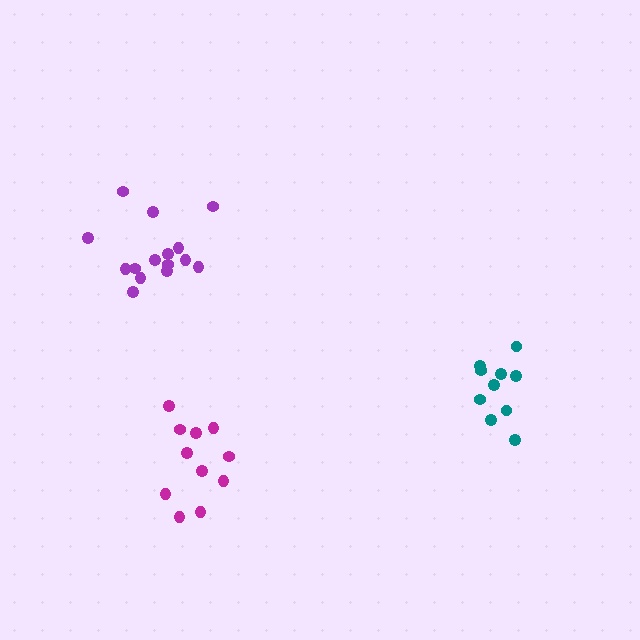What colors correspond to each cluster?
The clusters are colored: magenta, purple, teal.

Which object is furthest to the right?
The teal cluster is rightmost.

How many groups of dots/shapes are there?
There are 3 groups.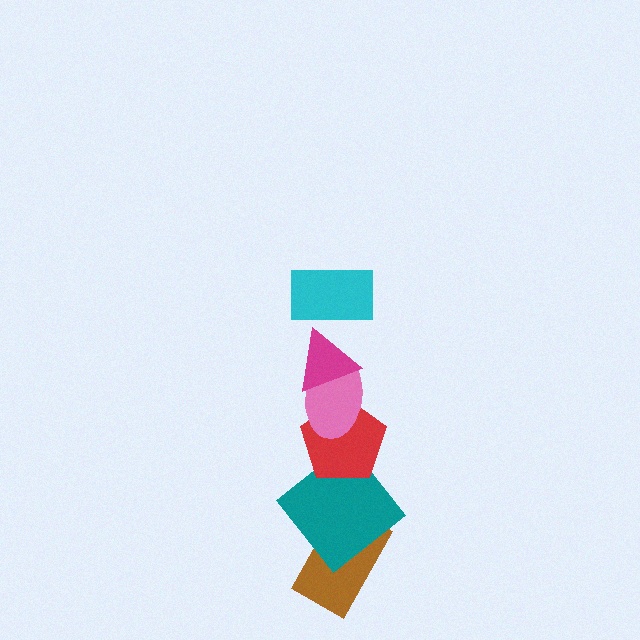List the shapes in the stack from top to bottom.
From top to bottom: the cyan rectangle, the magenta triangle, the pink ellipse, the red pentagon, the teal diamond, the brown rectangle.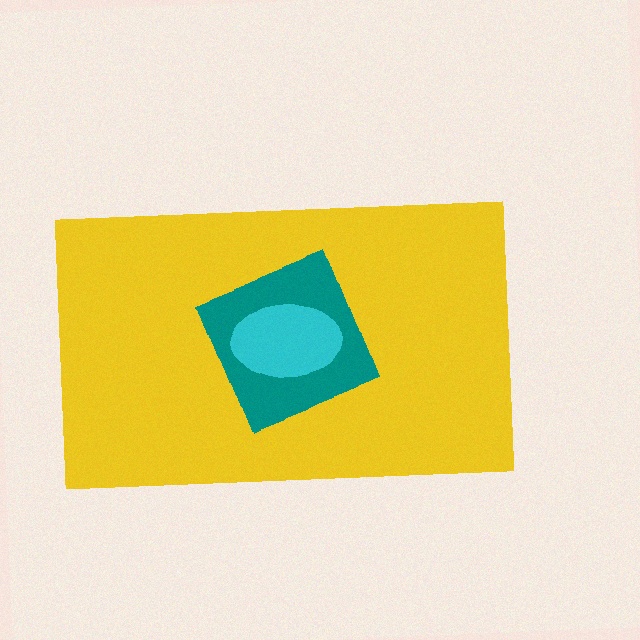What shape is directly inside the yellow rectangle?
The teal diamond.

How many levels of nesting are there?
3.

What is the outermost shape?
The yellow rectangle.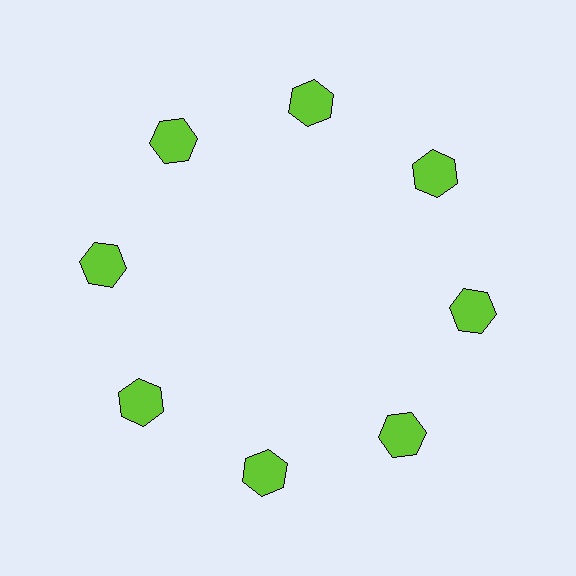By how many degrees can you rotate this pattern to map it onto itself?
The pattern maps onto itself every 45 degrees of rotation.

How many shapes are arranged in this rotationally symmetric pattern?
There are 8 shapes, arranged in 8 groups of 1.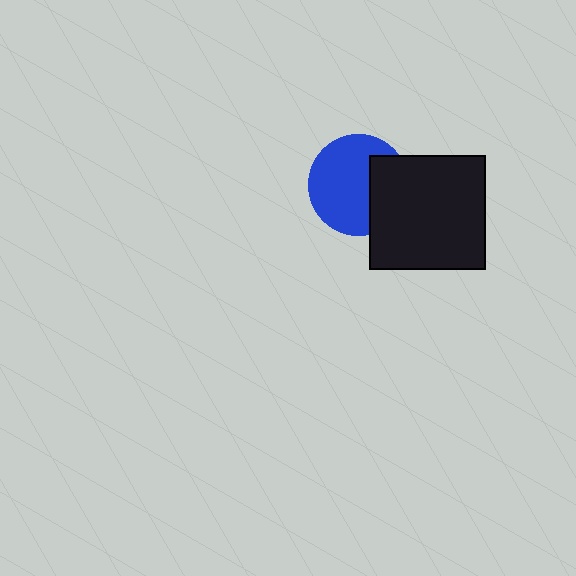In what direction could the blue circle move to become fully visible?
The blue circle could move left. That would shift it out from behind the black rectangle entirely.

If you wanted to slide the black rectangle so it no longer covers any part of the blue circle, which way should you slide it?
Slide it right — that is the most direct way to separate the two shapes.